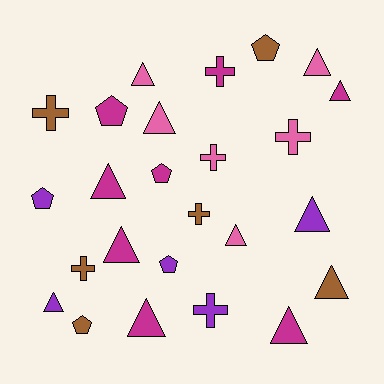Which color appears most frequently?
Magenta, with 8 objects.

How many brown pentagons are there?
There are 2 brown pentagons.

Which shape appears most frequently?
Triangle, with 12 objects.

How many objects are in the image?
There are 25 objects.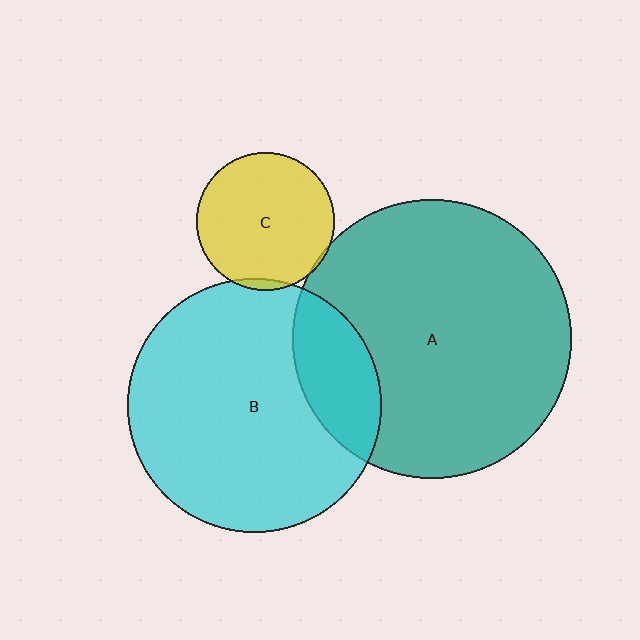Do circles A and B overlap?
Yes.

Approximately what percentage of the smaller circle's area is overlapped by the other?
Approximately 20%.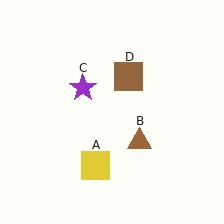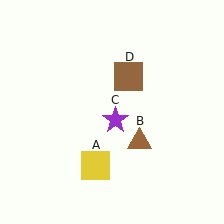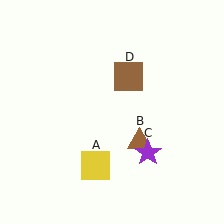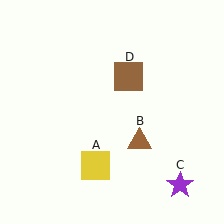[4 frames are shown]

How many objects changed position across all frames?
1 object changed position: purple star (object C).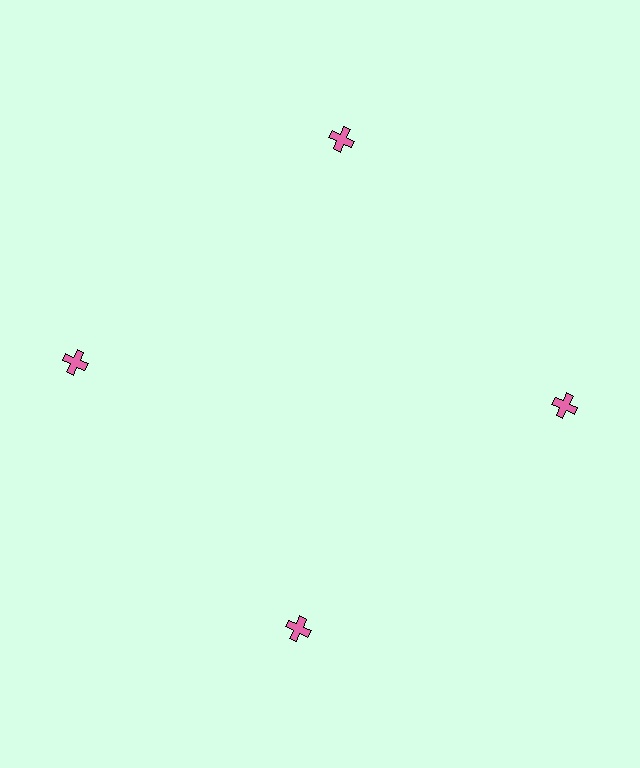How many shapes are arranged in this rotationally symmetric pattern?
There are 4 shapes, arranged in 4 groups of 1.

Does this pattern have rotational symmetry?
Yes, this pattern has 4-fold rotational symmetry. It looks the same after rotating 90 degrees around the center.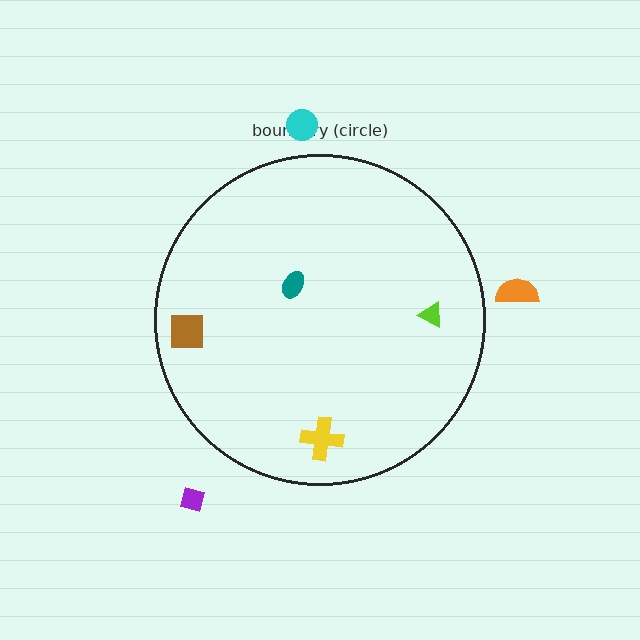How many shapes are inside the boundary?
4 inside, 3 outside.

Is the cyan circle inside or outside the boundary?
Outside.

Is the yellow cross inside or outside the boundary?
Inside.